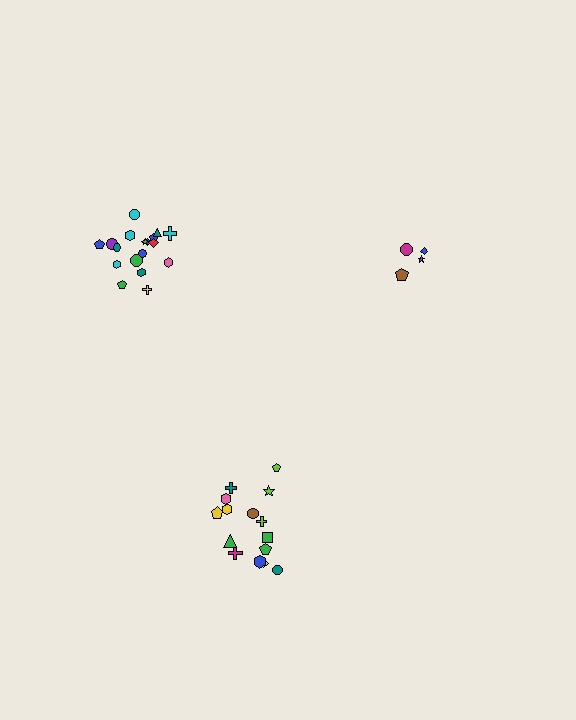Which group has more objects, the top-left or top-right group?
The top-left group.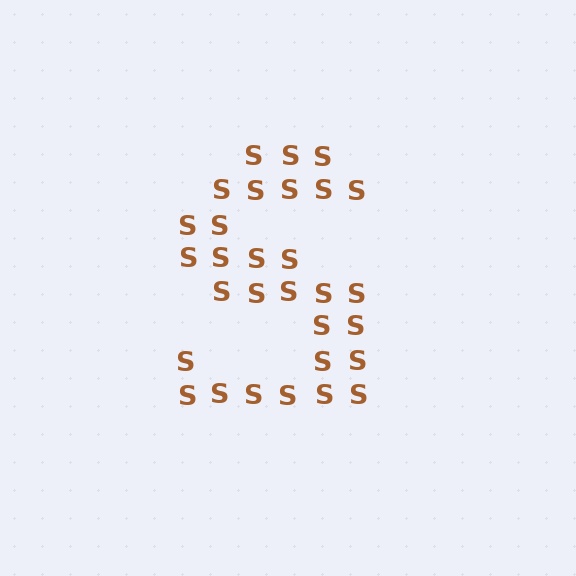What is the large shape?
The large shape is the letter S.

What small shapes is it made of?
It is made of small letter S's.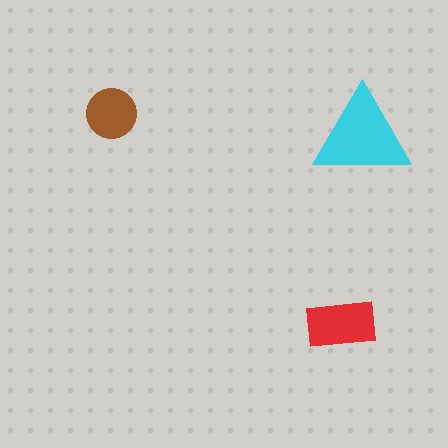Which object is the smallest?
The brown circle.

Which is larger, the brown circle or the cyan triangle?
The cyan triangle.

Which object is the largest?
The cyan triangle.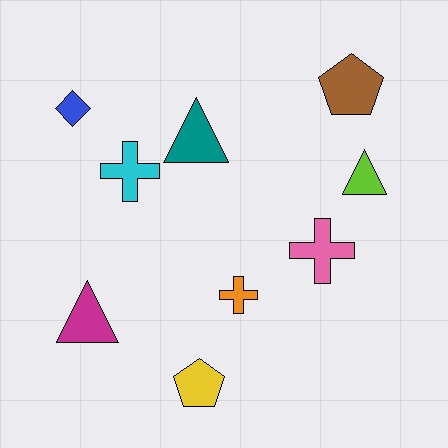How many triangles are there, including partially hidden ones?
There are 3 triangles.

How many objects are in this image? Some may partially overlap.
There are 9 objects.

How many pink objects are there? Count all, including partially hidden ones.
There is 1 pink object.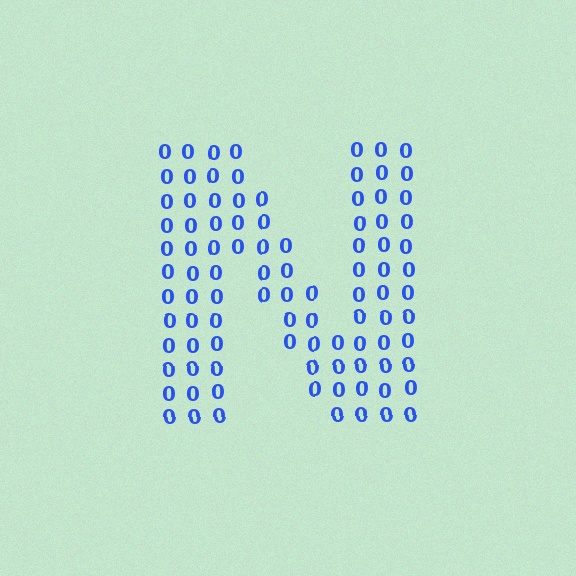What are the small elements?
The small elements are digit 0's.